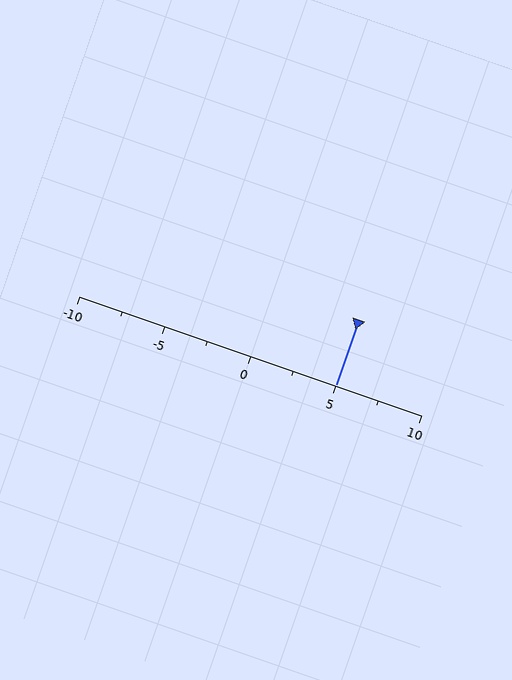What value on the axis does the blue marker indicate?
The marker indicates approximately 5.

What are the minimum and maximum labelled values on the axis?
The axis runs from -10 to 10.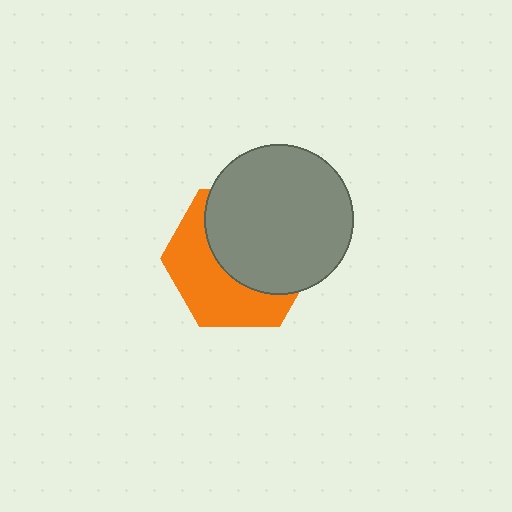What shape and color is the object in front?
The object in front is a gray circle.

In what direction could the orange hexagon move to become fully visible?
The orange hexagon could move toward the lower-left. That would shift it out from behind the gray circle entirely.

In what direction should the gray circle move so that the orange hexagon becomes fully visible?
The gray circle should move toward the upper-right. That is the shortest direction to clear the overlap and leave the orange hexagon fully visible.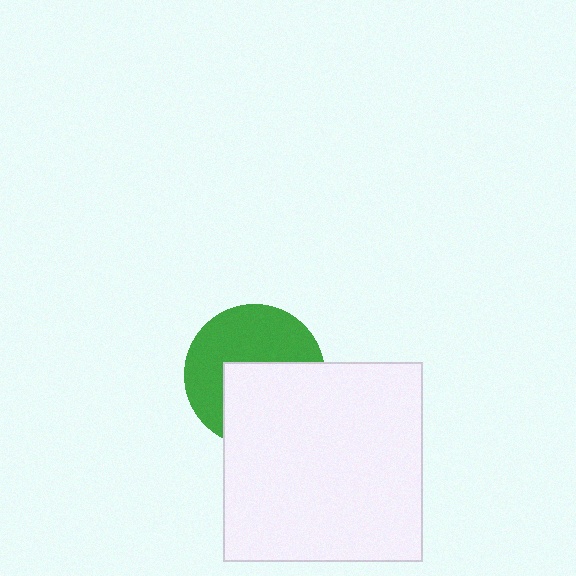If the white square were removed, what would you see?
You would see the complete green circle.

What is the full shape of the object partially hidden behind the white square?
The partially hidden object is a green circle.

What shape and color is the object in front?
The object in front is a white square.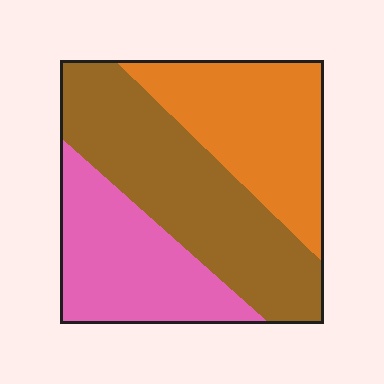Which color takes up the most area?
Brown, at roughly 40%.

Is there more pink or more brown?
Brown.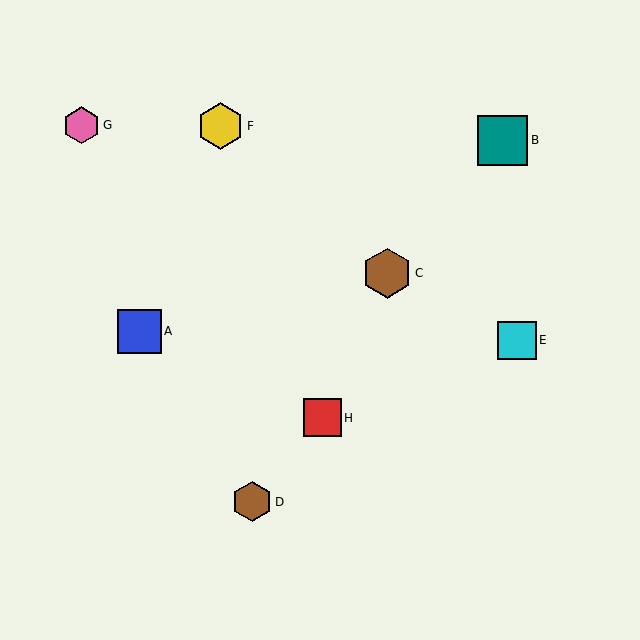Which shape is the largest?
The teal square (labeled B) is the largest.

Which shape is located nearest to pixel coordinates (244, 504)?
The brown hexagon (labeled D) at (252, 502) is nearest to that location.